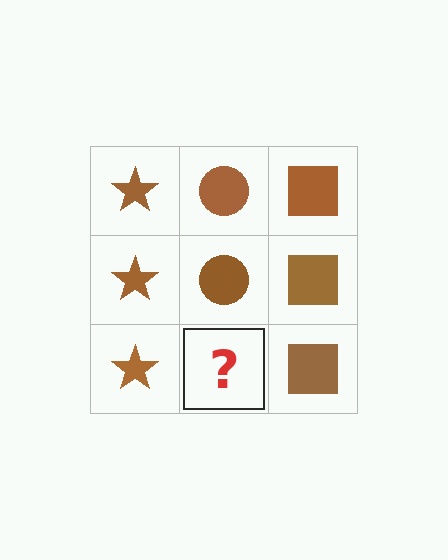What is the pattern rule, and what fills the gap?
The rule is that each column has a consistent shape. The gap should be filled with a brown circle.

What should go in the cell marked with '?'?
The missing cell should contain a brown circle.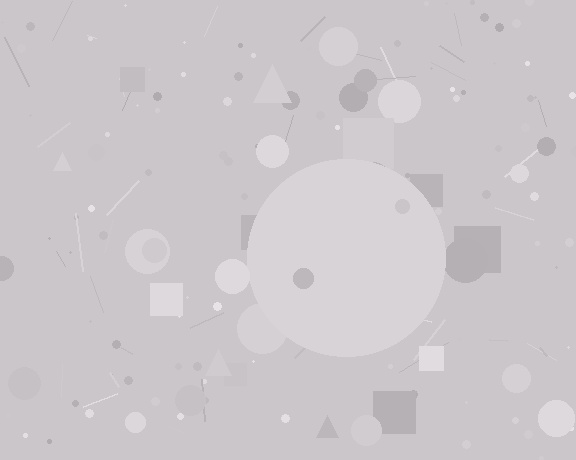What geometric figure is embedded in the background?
A circle is embedded in the background.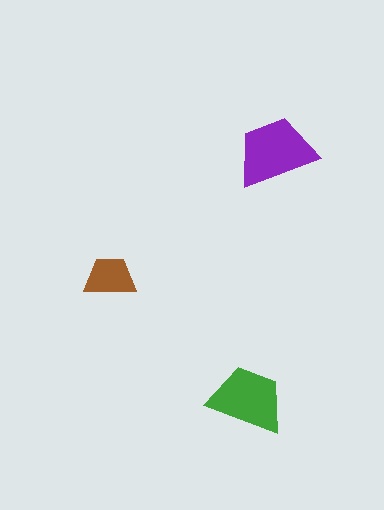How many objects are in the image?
There are 3 objects in the image.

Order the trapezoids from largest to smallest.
the purple one, the green one, the brown one.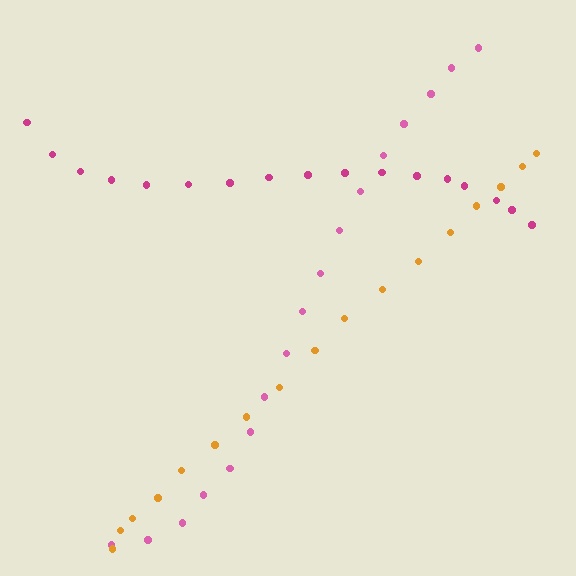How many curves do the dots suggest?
There are 3 distinct paths.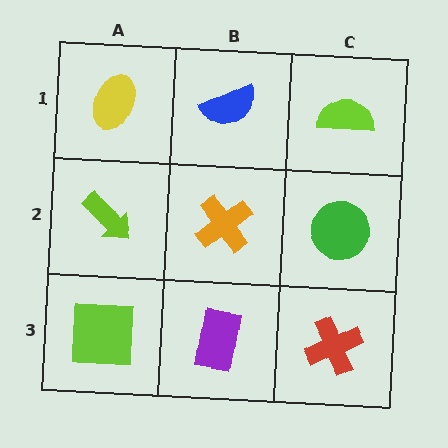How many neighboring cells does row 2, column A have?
3.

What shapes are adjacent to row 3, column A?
A lime arrow (row 2, column A), a purple rectangle (row 3, column B).